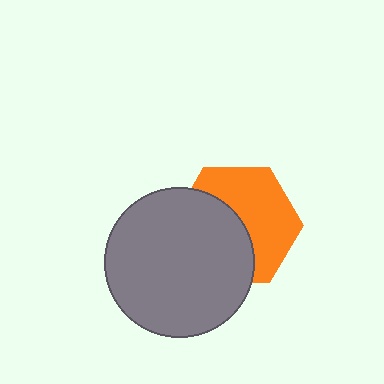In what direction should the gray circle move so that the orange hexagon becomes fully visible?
The gray circle should move toward the lower-left. That is the shortest direction to clear the overlap and leave the orange hexagon fully visible.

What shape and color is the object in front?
The object in front is a gray circle.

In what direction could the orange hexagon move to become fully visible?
The orange hexagon could move toward the upper-right. That would shift it out from behind the gray circle entirely.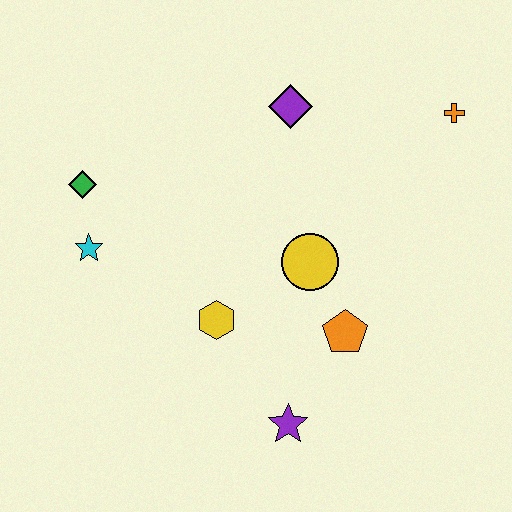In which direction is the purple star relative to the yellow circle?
The purple star is below the yellow circle.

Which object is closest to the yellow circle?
The orange pentagon is closest to the yellow circle.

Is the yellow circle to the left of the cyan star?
No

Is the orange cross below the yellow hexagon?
No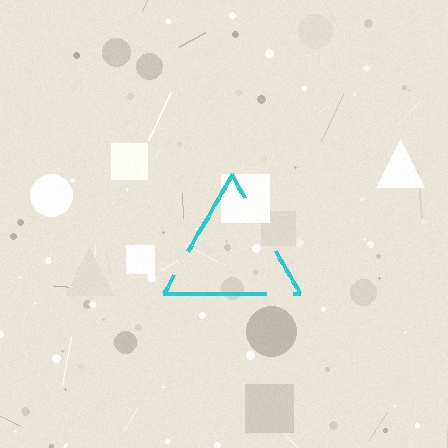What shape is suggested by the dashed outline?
The dashed outline suggests a triangle.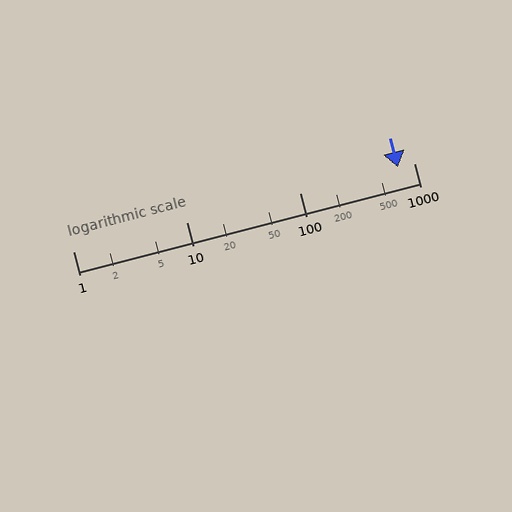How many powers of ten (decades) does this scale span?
The scale spans 3 decades, from 1 to 1000.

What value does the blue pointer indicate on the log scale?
The pointer indicates approximately 730.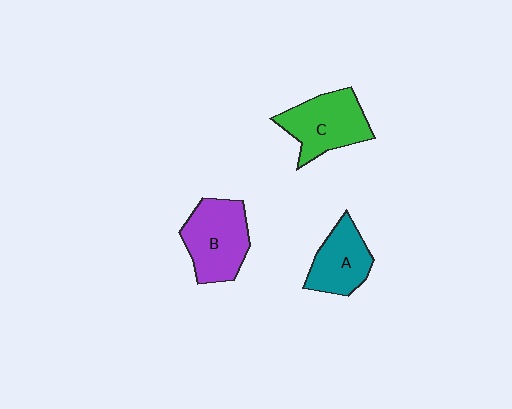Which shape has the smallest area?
Shape A (teal).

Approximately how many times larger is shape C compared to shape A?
Approximately 1.3 times.